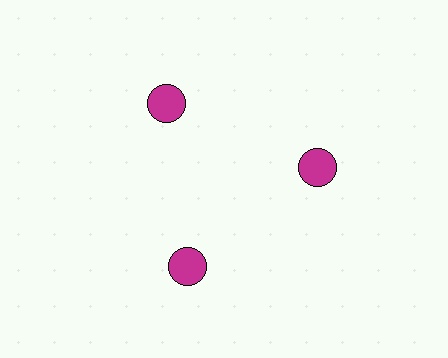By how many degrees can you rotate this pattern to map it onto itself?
The pattern maps onto itself every 120 degrees of rotation.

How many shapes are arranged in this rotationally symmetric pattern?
There are 3 shapes, arranged in 3 groups of 1.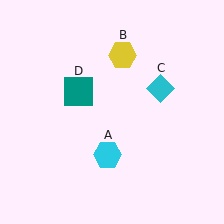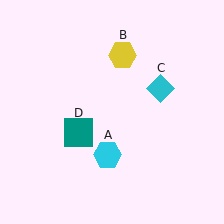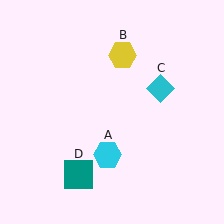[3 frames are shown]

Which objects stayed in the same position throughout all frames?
Cyan hexagon (object A) and yellow hexagon (object B) and cyan diamond (object C) remained stationary.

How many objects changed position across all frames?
1 object changed position: teal square (object D).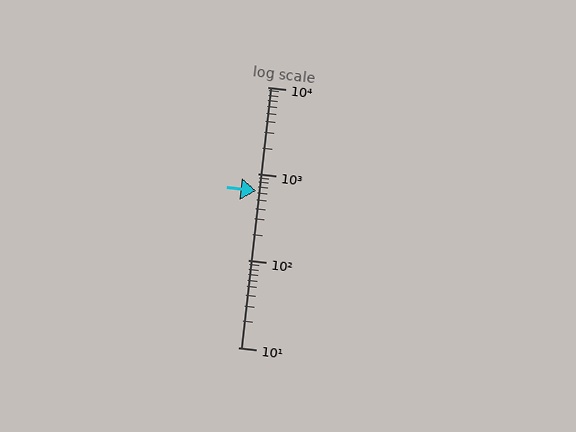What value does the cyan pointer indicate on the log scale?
The pointer indicates approximately 630.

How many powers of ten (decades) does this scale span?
The scale spans 3 decades, from 10 to 10000.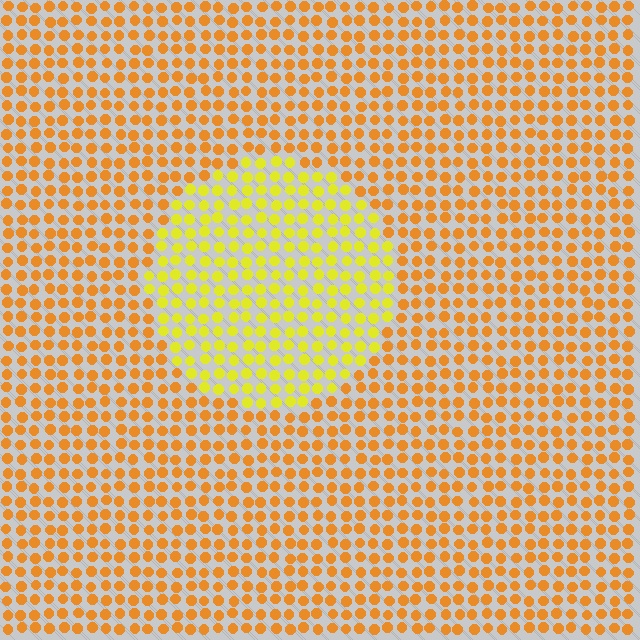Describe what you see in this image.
The image is filled with small orange elements in a uniform arrangement. A circle-shaped region is visible where the elements are tinted to a slightly different hue, forming a subtle color boundary.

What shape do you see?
I see a circle.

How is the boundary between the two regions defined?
The boundary is defined purely by a slight shift in hue (about 32 degrees). Spacing, size, and orientation are identical on both sides.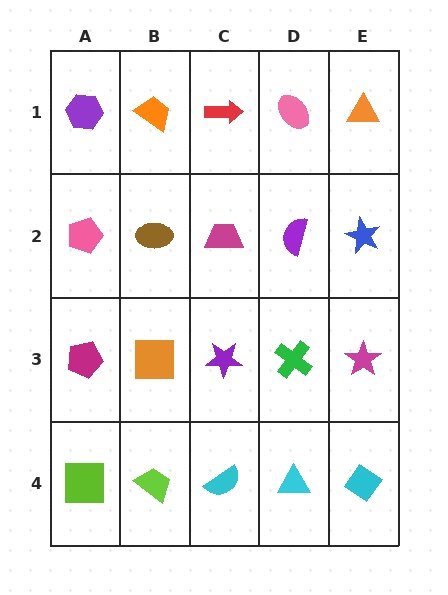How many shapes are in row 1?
5 shapes.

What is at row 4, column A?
A lime square.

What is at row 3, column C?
A purple star.